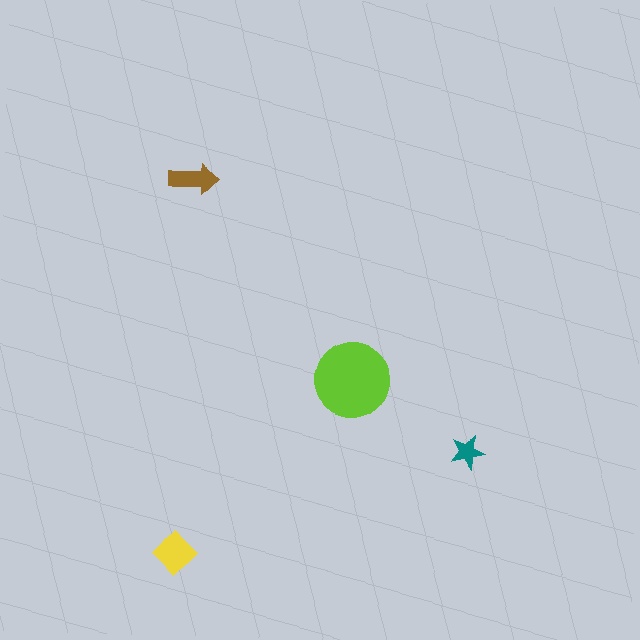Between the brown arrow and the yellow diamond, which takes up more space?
The yellow diamond.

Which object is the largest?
The lime circle.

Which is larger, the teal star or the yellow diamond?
The yellow diamond.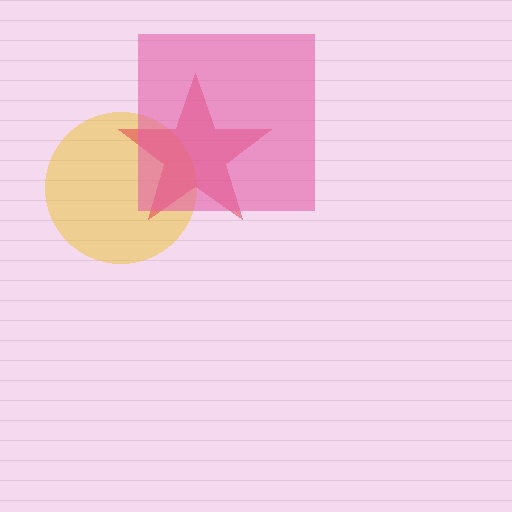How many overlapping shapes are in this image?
There are 3 overlapping shapes in the image.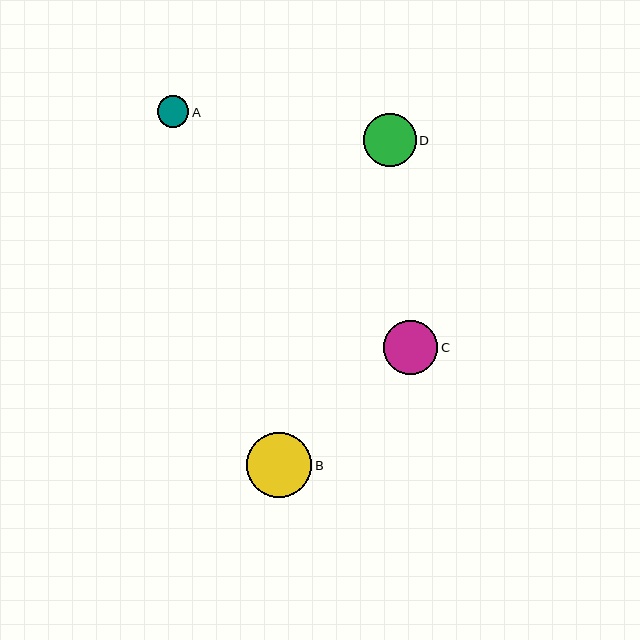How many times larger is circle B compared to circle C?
Circle B is approximately 1.2 times the size of circle C.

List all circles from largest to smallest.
From largest to smallest: B, C, D, A.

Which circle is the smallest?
Circle A is the smallest with a size of approximately 32 pixels.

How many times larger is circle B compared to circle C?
Circle B is approximately 1.2 times the size of circle C.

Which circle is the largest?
Circle B is the largest with a size of approximately 65 pixels.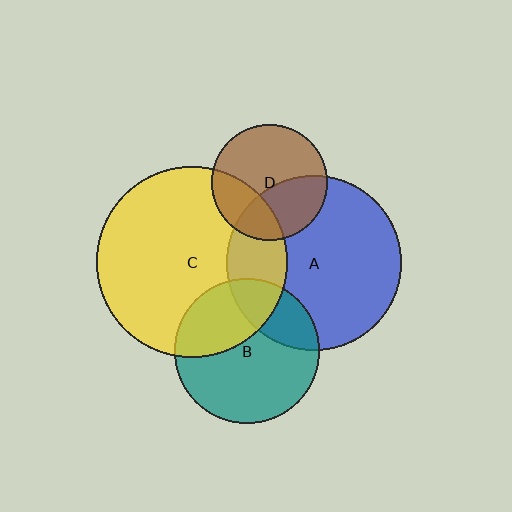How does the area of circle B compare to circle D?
Approximately 1.6 times.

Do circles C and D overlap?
Yes.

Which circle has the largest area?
Circle C (yellow).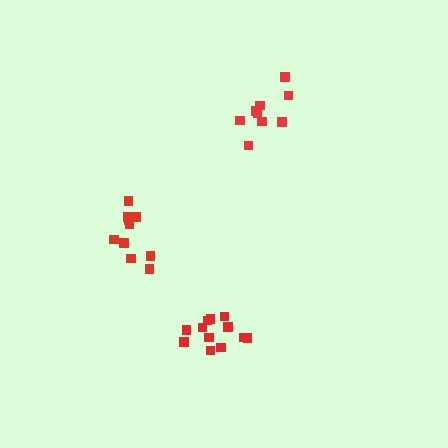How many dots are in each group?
Group 1: 10 dots, Group 2: 12 dots, Group 3: 9 dots (31 total).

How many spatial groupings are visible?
There are 3 spatial groupings.